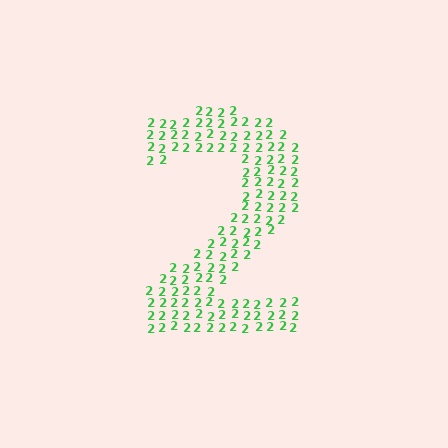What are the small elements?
The small elements are digit 2's.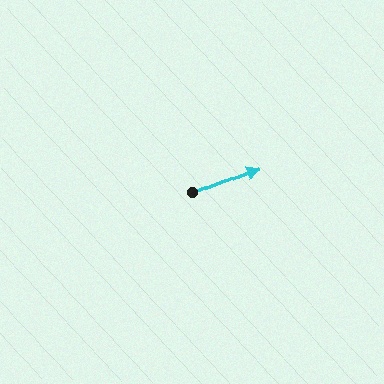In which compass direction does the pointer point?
East.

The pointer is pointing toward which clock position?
Roughly 2 o'clock.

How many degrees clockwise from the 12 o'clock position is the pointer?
Approximately 69 degrees.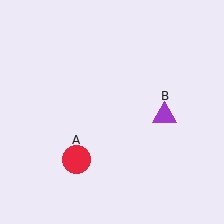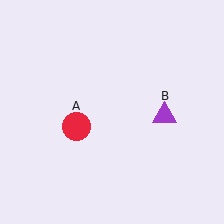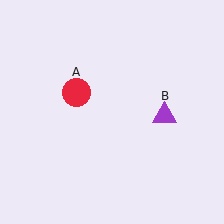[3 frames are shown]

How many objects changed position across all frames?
1 object changed position: red circle (object A).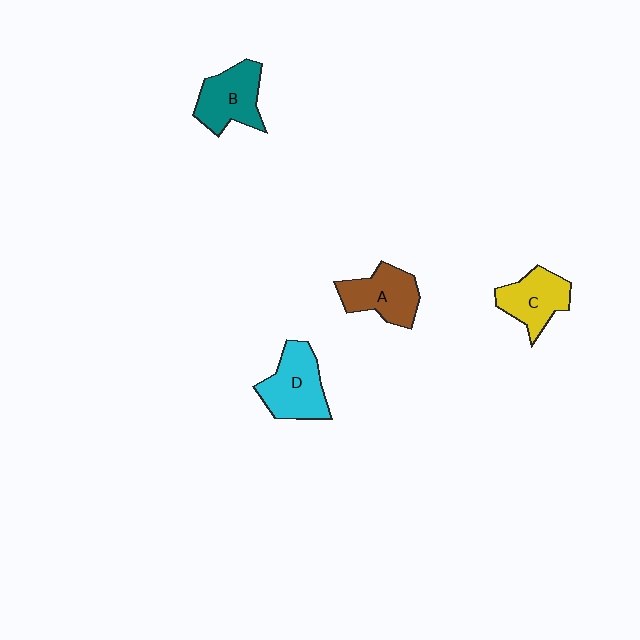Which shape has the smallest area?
Shape C (yellow).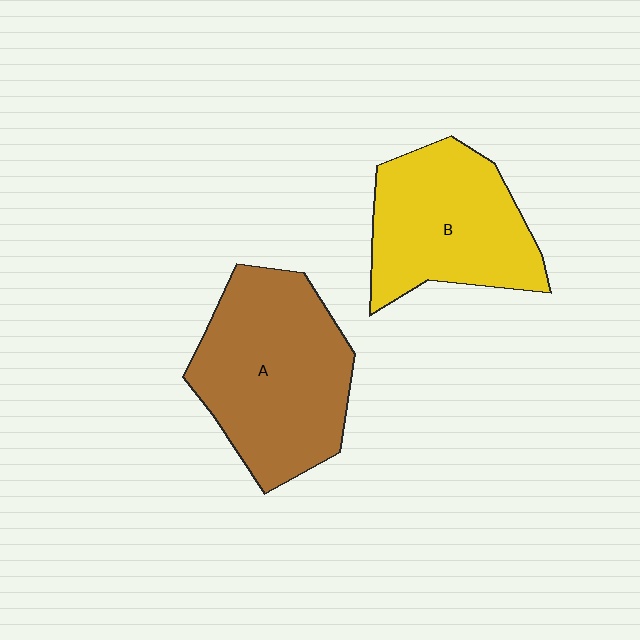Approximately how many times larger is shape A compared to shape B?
Approximately 1.2 times.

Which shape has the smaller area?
Shape B (yellow).